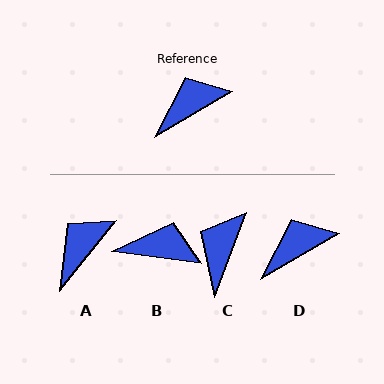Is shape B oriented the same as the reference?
No, it is off by about 38 degrees.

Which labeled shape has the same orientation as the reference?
D.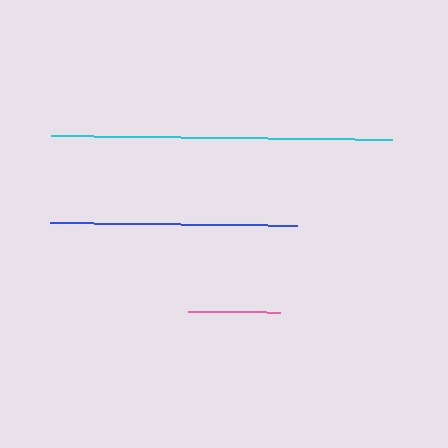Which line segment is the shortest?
The pink line is the shortest at approximately 92 pixels.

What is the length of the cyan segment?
The cyan segment is approximately 341 pixels long.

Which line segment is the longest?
The cyan line is the longest at approximately 341 pixels.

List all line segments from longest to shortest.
From longest to shortest: cyan, blue, pink.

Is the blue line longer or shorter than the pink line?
The blue line is longer than the pink line.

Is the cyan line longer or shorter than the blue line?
The cyan line is longer than the blue line.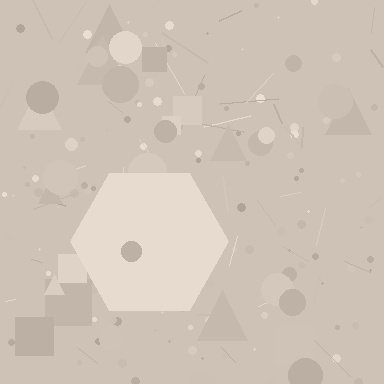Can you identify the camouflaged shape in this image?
The camouflaged shape is a hexagon.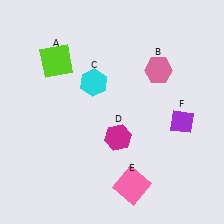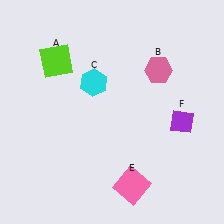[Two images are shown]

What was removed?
The magenta hexagon (D) was removed in Image 2.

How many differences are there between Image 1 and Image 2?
There is 1 difference between the two images.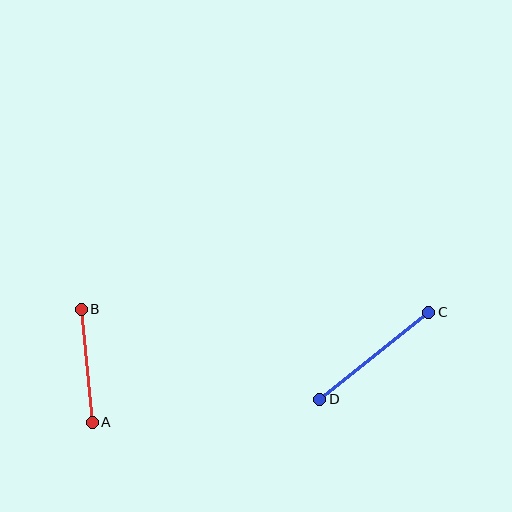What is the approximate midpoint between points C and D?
The midpoint is at approximately (374, 356) pixels.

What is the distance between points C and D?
The distance is approximately 140 pixels.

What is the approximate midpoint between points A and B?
The midpoint is at approximately (87, 366) pixels.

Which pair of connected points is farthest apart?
Points C and D are farthest apart.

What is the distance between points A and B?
The distance is approximately 114 pixels.